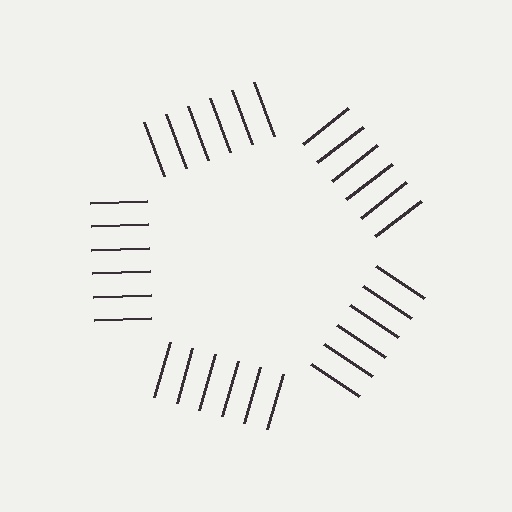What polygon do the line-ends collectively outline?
An illusory pentagon — the line segments terminate on its edges but no continuous stroke is drawn.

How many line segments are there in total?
30 — 6 along each of the 5 edges.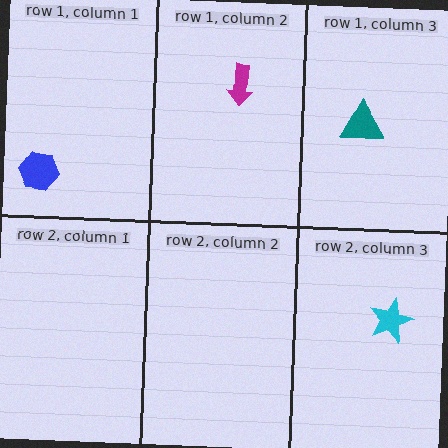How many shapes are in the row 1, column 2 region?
1.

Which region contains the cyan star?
The row 2, column 3 region.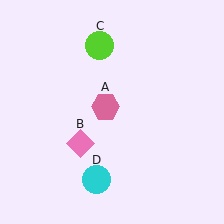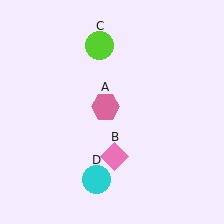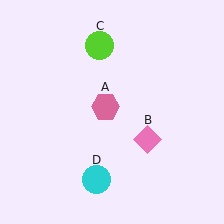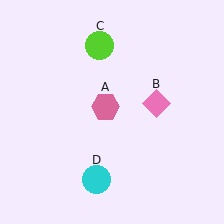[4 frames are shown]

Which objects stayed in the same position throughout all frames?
Pink hexagon (object A) and lime circle (object C) and cyan circle (object D) remained stationary.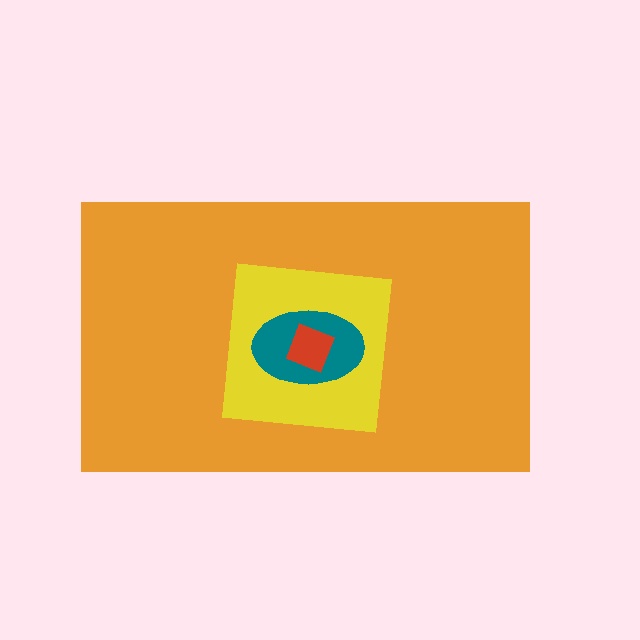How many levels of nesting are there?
4.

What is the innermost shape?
The red square.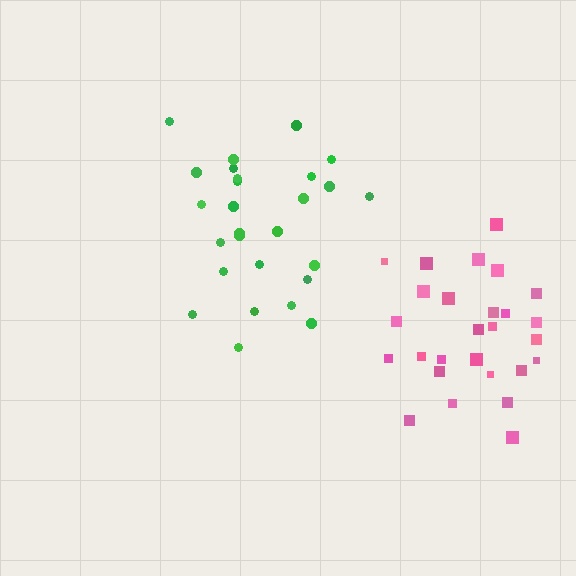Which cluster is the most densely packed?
Green.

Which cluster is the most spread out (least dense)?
Pink.